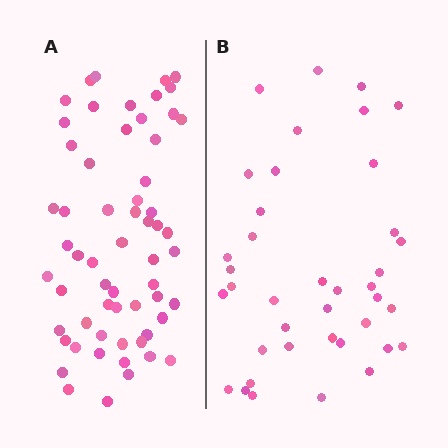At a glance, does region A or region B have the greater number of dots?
Region A (the left region) has more dots.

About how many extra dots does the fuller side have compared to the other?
Region A has approximately 20 more dots than region B.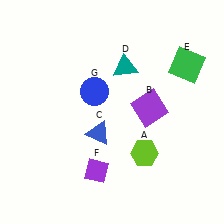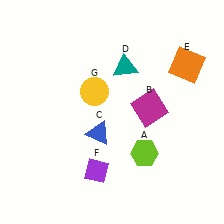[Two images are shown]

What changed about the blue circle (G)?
In Image 1, G is blue. In Image 2, it changed to yellow.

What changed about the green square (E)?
In Image 1, E is green. In Image 2, it changed to orange.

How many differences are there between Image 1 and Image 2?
There are 3 differences between the two images.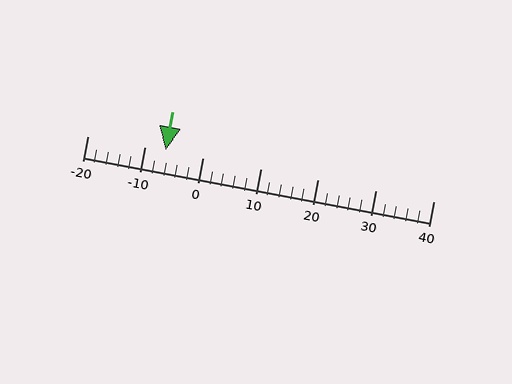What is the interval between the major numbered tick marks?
The major tick marks are spaced 10 units apart.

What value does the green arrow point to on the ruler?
The green arrow points to approximately -6.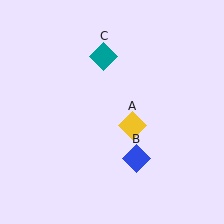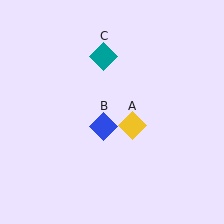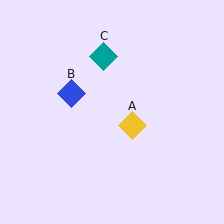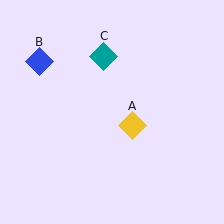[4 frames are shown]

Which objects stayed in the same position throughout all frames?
Yellow diamond (object A) and teal diamond (object C) remained stationary.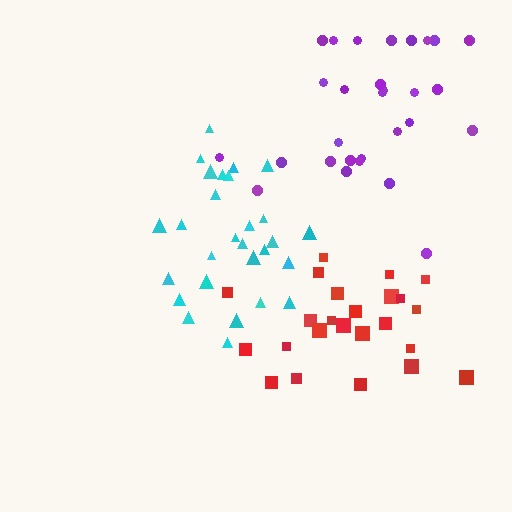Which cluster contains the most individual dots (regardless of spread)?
Purple (30).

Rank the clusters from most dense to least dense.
red, cyan, purple.